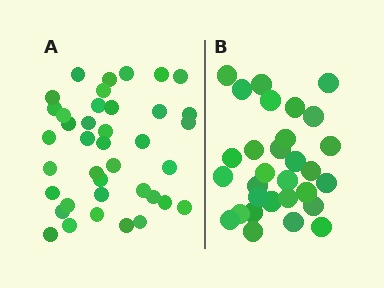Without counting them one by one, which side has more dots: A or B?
Region A (the left region) has more dots.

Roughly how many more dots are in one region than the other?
Region A has roughly 8 or so more dots than region B.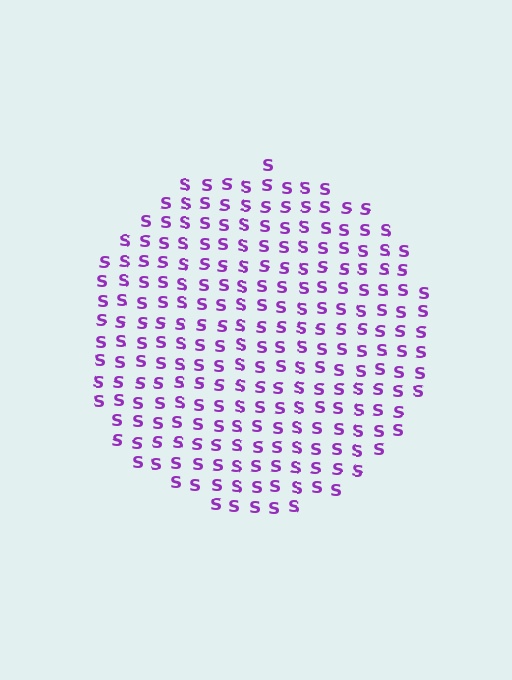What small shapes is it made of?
It is made of small letter S's.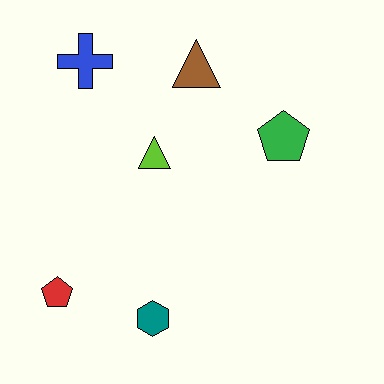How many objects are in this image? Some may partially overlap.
There are 6 objects.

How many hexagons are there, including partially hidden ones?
There is 1 hexagon.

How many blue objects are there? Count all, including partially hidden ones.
There is 1 blue object.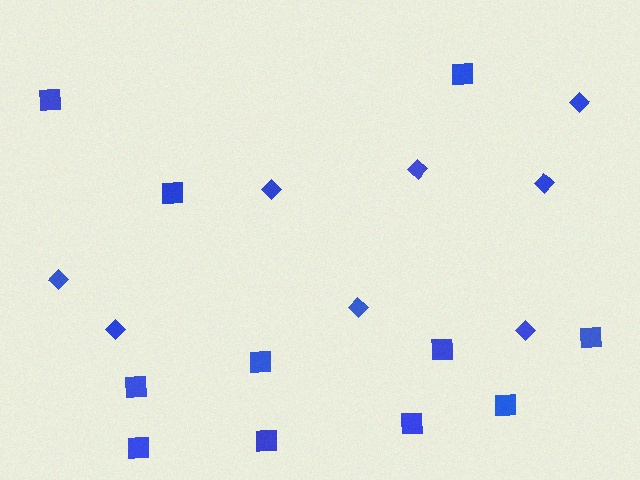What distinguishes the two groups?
There are 2 groups: one group of squares (11) and one group of diamonds (8).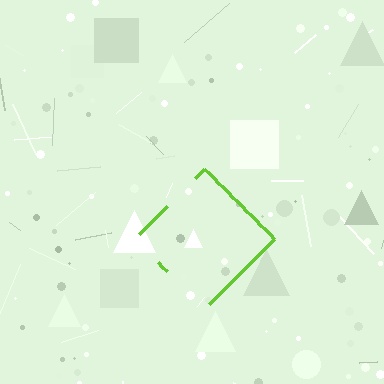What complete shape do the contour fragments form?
The contour fragments form a diamond.